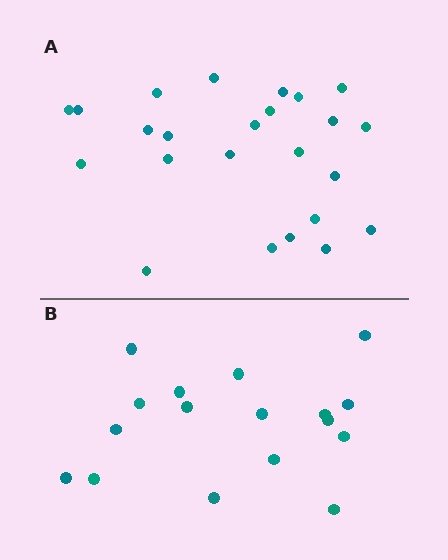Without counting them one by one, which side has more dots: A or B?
Region A (the top region) has more dots.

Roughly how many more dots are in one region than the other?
Region A has roughly 8 or so more dots than region B.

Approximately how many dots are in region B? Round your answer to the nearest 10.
About 20 dots. (The exact count is 17, which rounds to 20.)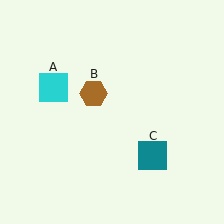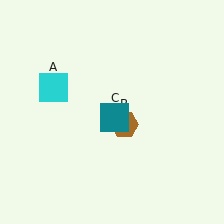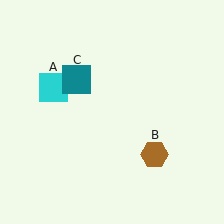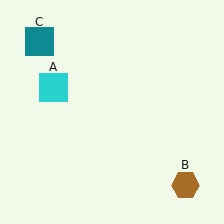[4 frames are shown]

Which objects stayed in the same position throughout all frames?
Cyan square (object A) remained stationary.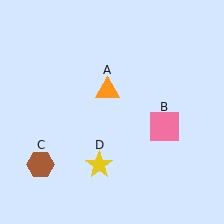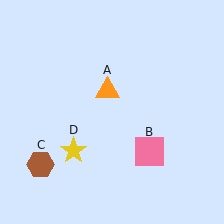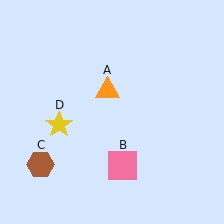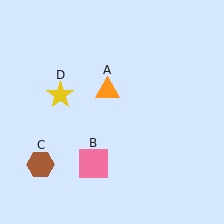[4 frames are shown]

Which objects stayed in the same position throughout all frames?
Orange triangle (object A) and brown hexagon (object C) remained stationary.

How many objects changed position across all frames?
2 objects changed position: pink square (object B), yellow star (object D).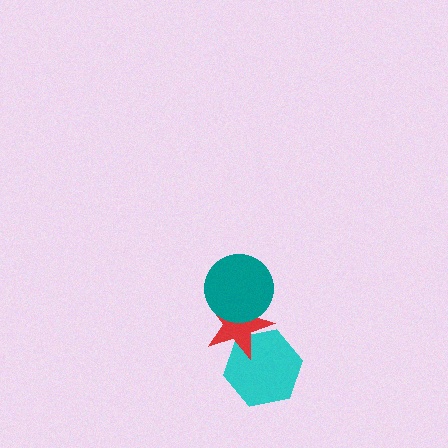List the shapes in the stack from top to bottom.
From top to bottom: the teal circle, the red star, the cyan hexagon.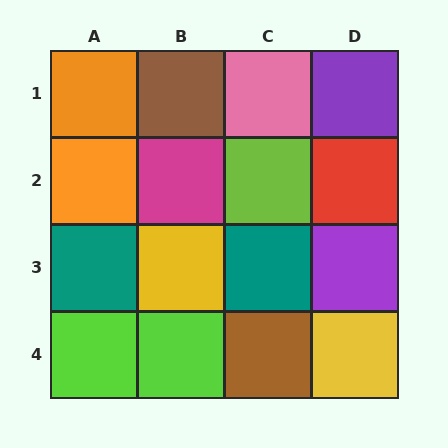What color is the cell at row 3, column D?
Purple.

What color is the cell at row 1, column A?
Orange.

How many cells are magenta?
1 cell is magenta.